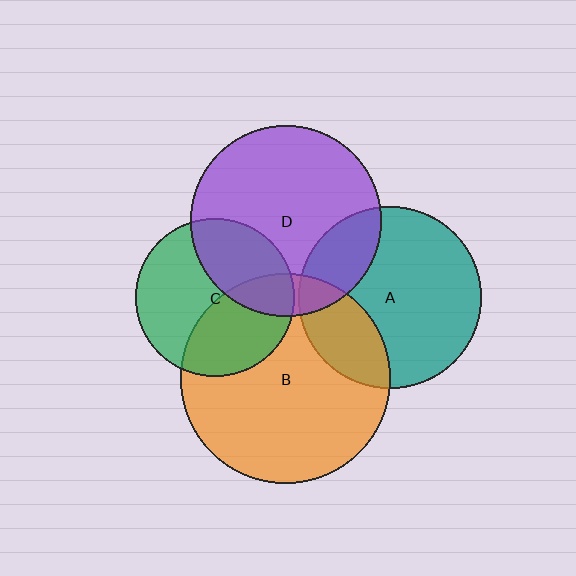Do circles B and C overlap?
Yes.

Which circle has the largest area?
Circle B (orange).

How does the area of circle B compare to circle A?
Approximately 1.3 times.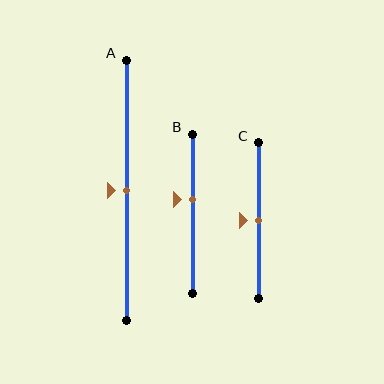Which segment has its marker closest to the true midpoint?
Segment A has its marker closest to the true midpoint.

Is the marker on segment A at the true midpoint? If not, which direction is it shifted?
Yes, the marker on segment A is at the true midpoint.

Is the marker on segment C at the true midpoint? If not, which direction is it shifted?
Yes, the marker on segment C is at the true midpoint.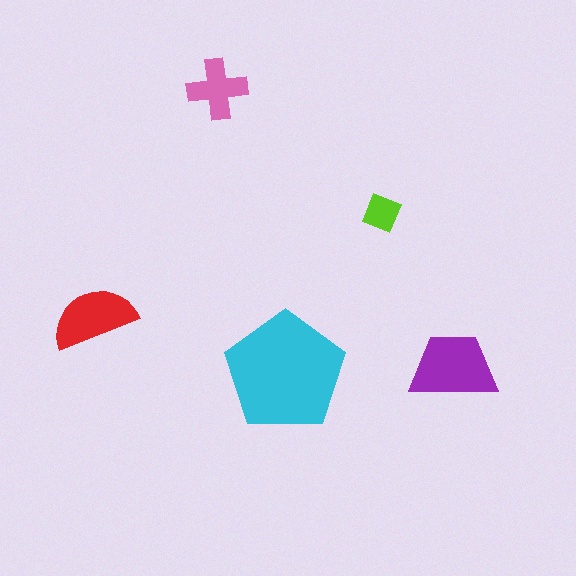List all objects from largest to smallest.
The cyan pentagon, the purple trapezoid, the red semicircle, the pink cross, the lime diamond.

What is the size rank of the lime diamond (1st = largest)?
5th.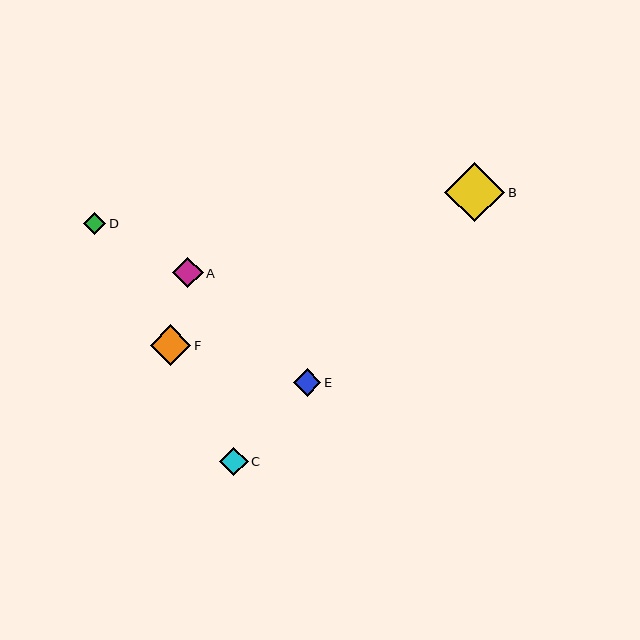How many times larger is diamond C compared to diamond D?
Diamond C is approximately 1.3 times the size of diamond D.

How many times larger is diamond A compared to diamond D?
Diamond A is approximately 1.3 times the size of diamond D.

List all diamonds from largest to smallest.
From largest to smallest: B, F, A, C, E, D.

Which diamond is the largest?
Diamond B is the largest with a size of approximately 60 pixels.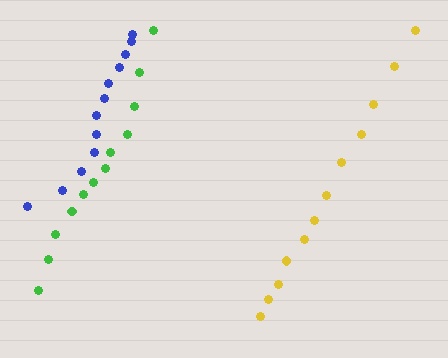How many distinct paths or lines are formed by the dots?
There are 3 distinct paths.